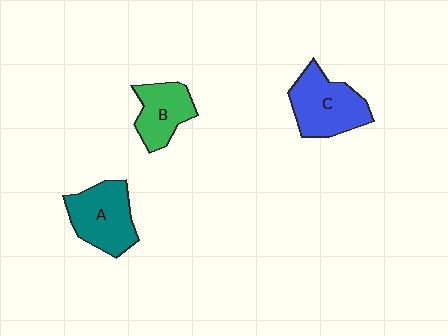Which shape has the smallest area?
Shape B (green).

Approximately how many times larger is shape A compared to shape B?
Approximately 1.3 times.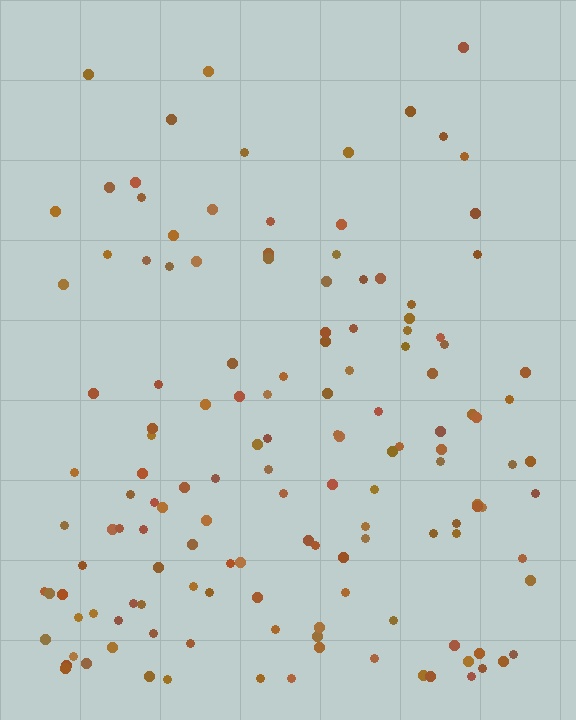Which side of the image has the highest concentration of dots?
The bottom.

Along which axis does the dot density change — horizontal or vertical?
Vertical.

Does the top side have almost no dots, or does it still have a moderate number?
Still a moderate number, just noticeably fewer than the bottom.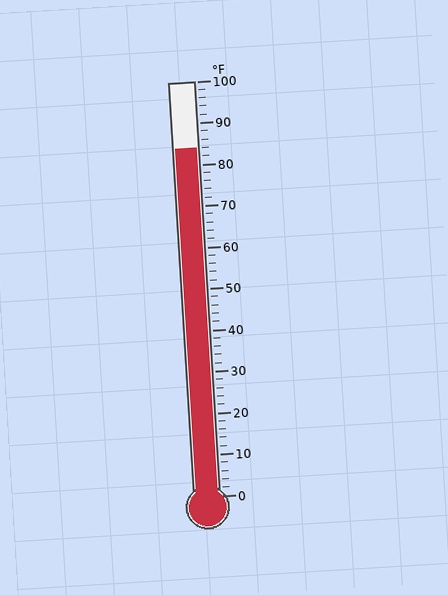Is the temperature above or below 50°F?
The temperature is above 50°F.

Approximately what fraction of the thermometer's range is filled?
The thermometer is filled to approximately 85% of its range.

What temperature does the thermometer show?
The thermometer shows approximately 84°F.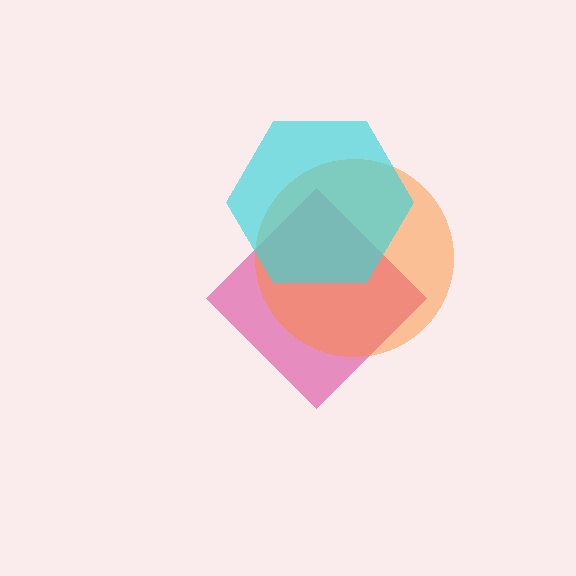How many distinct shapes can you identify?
There are 3 distinct shapes: a pink diamond, an orange circle, a cyan hexagon.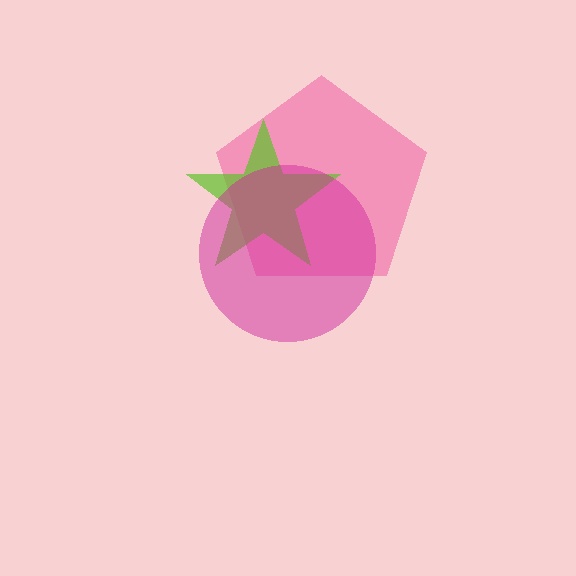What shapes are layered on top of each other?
The layered shapes are: a pink pentagon, a lime star, a magenta circle.